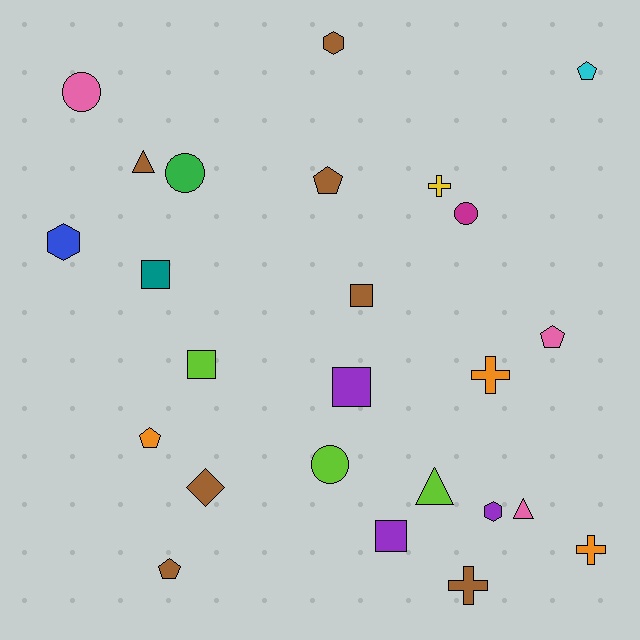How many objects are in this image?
There are 25 objects.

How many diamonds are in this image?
There is 1 diamond.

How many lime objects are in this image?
There are 3 lime objects.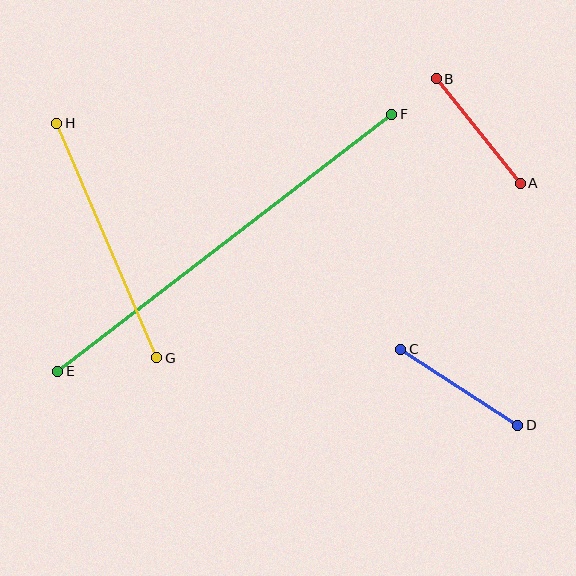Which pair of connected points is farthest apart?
Points E and F are farthest apart.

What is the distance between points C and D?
The distance is approximately 139 pixels.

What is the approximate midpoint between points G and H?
The midpoint is at approximately (107, 240) pixels.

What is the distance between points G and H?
The distance is approximately 255 pixels.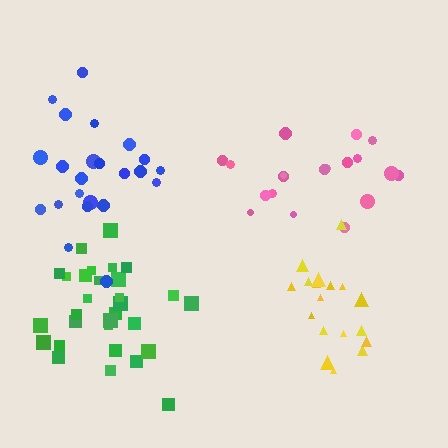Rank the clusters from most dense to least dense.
yellow, green, blue, pink.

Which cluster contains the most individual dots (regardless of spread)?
Green (30).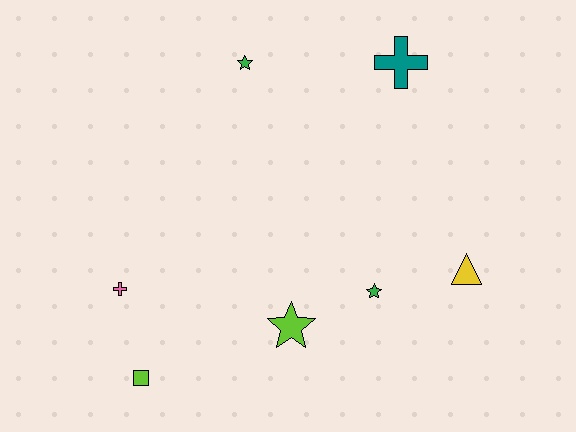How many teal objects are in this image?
There is 1 teal object.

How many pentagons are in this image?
There are no pentagons.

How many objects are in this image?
There are 7 objects.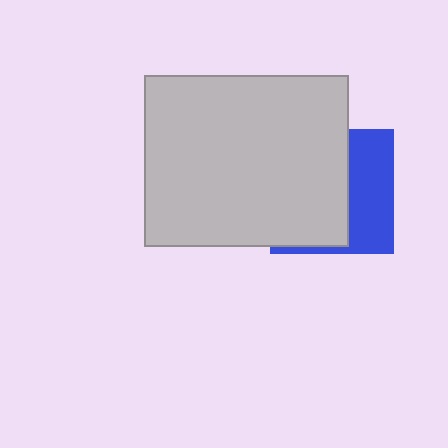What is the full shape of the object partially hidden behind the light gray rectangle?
The partially hidden object is a blue square.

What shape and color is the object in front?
The object in front is a light gray rectangle.